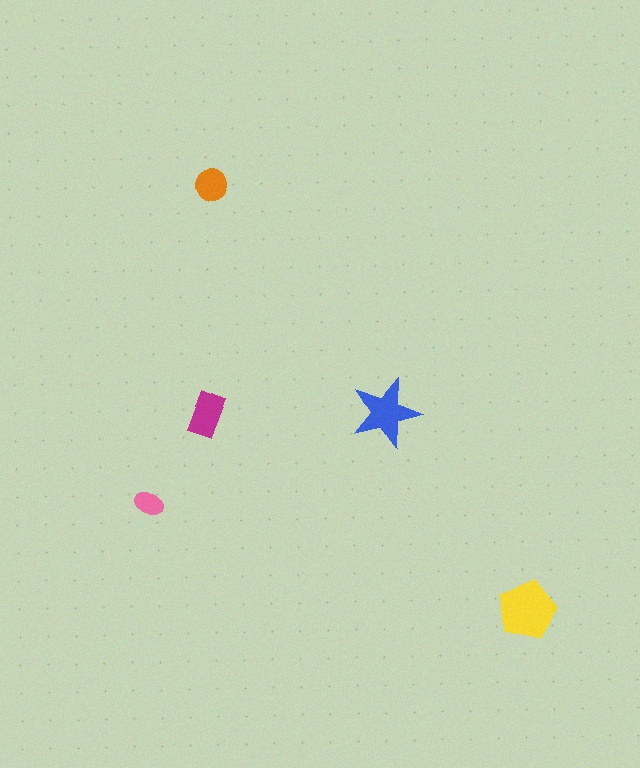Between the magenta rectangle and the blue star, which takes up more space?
The blue star.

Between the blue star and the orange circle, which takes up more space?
The blue star.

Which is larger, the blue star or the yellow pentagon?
The yellow pentagon.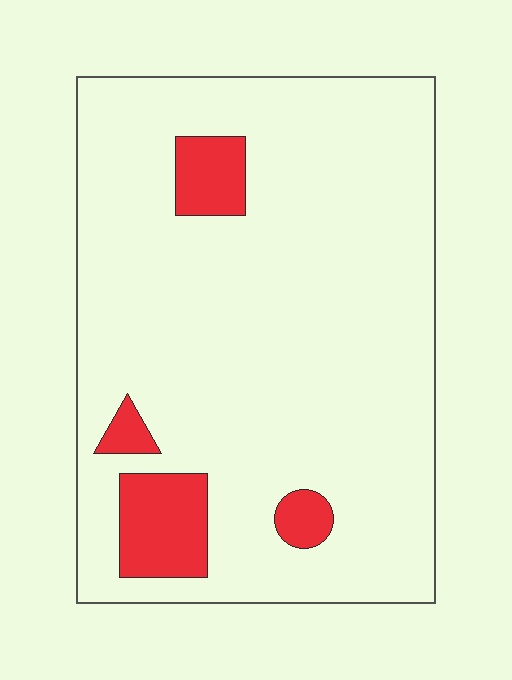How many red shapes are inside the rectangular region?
4.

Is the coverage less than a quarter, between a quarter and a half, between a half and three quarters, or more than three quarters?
Less than a quarter.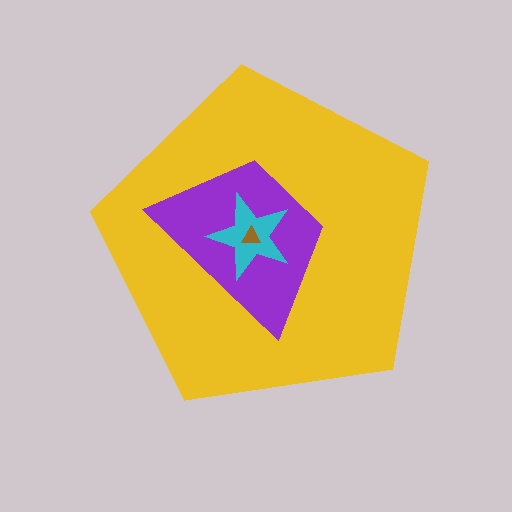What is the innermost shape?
The brown triangle.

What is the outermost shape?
The yellow pentagon.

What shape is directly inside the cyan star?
The brown triangle.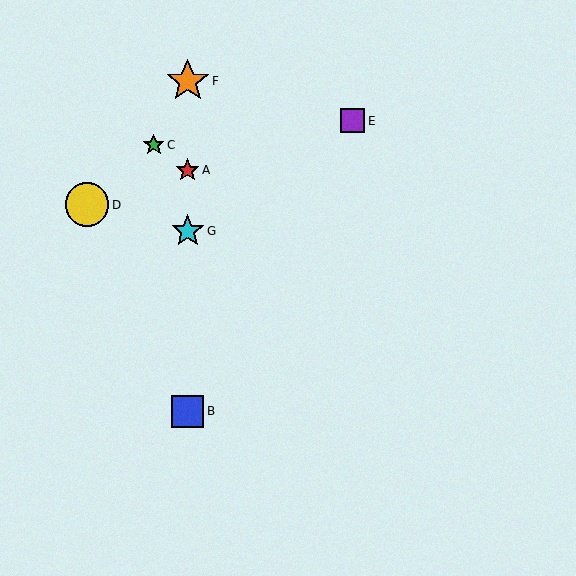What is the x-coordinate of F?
Object F is at x≈188.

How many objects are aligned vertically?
4 objects (A, B, F, G) are aligned vertically.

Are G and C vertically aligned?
No, G is at x≈188 and C is at x≈154.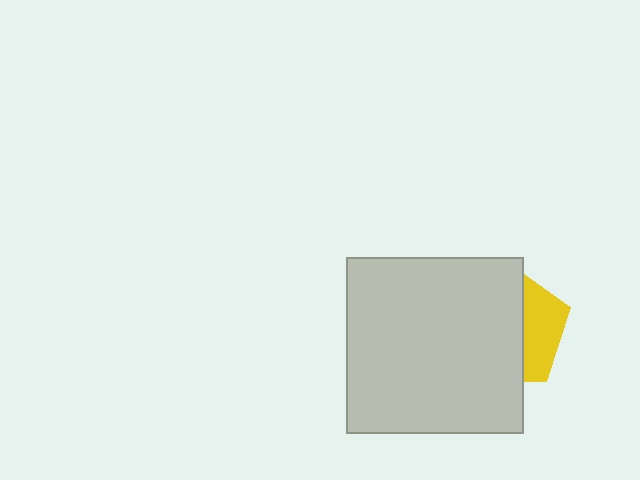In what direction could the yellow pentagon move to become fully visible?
The yellow pentagon could move right. That would shift it out from behind the light gray square entirely.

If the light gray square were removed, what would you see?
You would see the complete yellow pentagon.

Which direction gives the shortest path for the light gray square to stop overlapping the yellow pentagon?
Moving left gives the shortest separation.